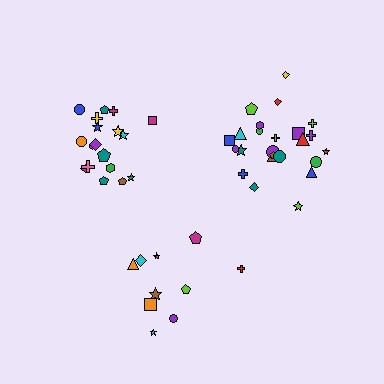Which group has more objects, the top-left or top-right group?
The top-right group.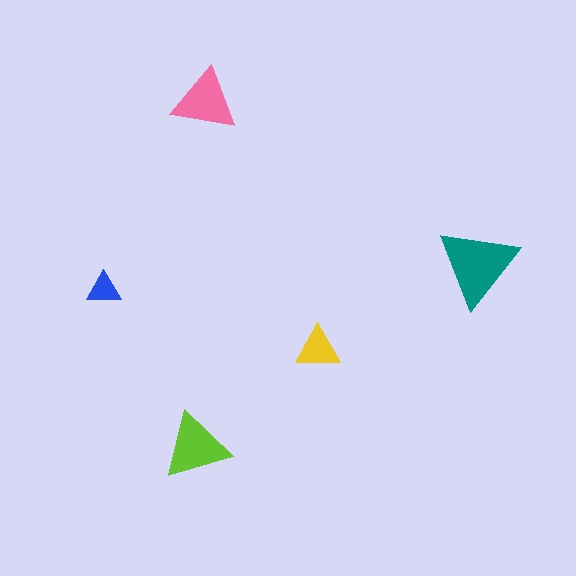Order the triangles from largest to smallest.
the teal one, the lime one, the pink one, the yellow one, the blue one.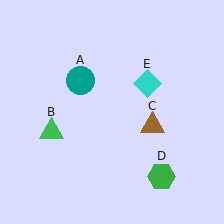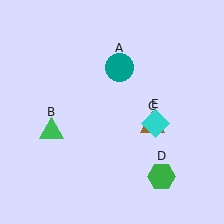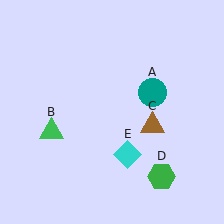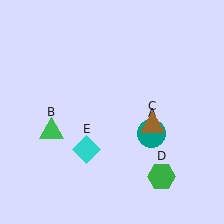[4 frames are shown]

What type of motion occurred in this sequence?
The teal circle (object A), cyan diamond (object E) rotated clockwise around the center of the scene.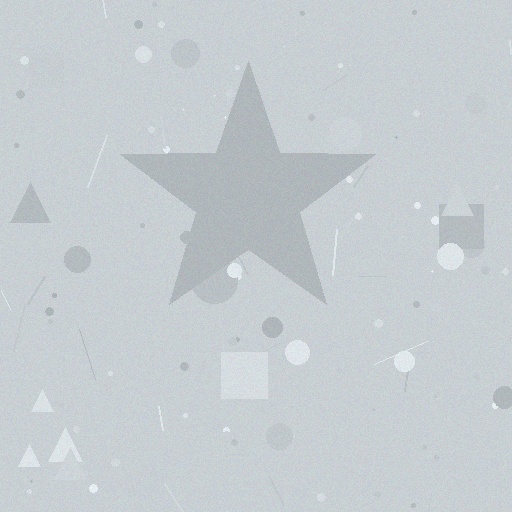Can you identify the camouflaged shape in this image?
The camouflaged shape is a star.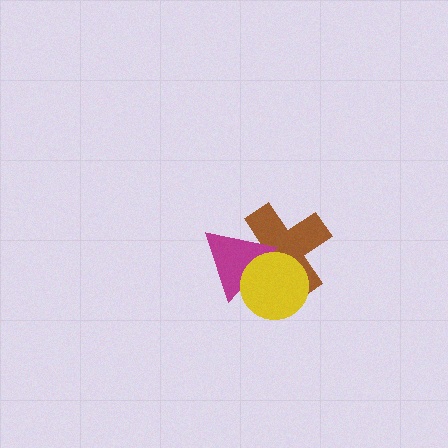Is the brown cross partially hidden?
Yes, it is partially covered by another shape.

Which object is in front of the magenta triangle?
The yellow circle is in front of the magenta triangle.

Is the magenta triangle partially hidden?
Yes, it is partially covered by another shape.